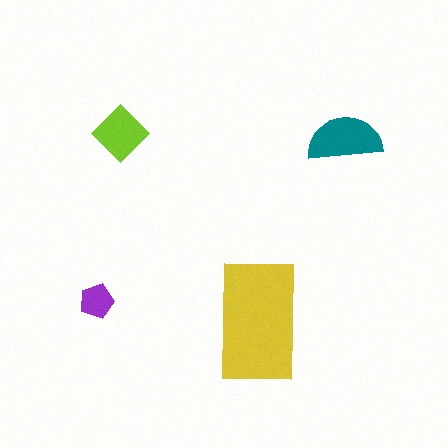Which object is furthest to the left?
The purple pentagon is leftmost.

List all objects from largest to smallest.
The yellow rectangle, the teal semicircle, the lime diamond, the purple pentagon.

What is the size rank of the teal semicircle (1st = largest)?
2nd.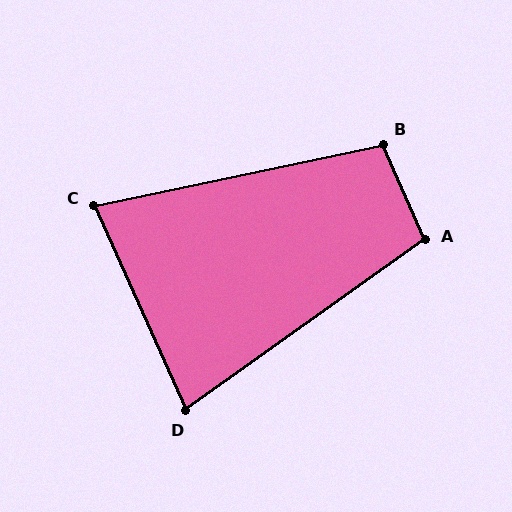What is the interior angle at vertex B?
Approximately 101 degrees (obtuse).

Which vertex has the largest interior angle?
A, at approximately 102 degrees.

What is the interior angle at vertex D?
Approximately 79 degrees (acute).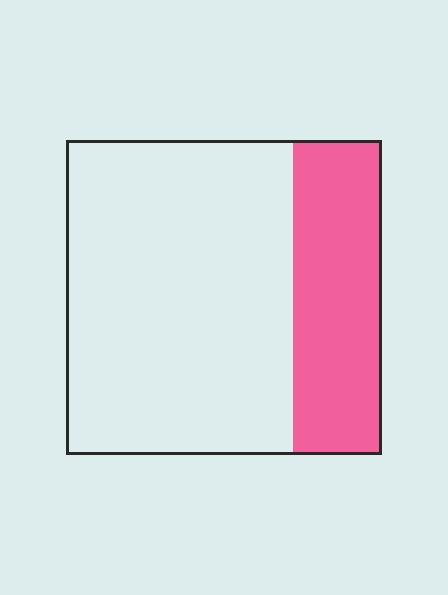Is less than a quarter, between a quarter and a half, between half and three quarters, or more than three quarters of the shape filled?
Between a quarter and a half.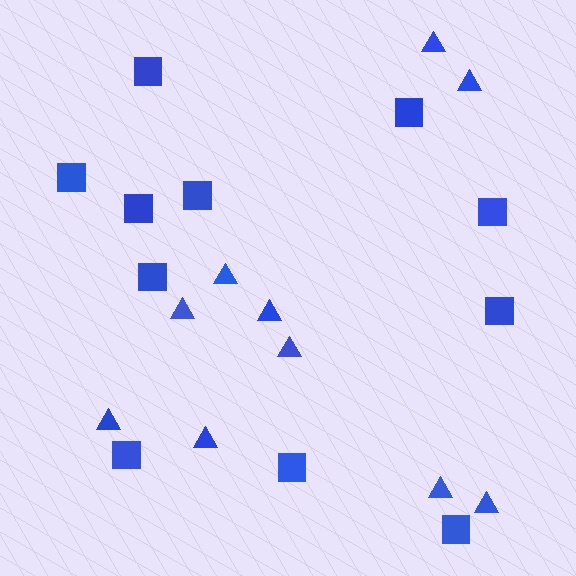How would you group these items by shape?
There are 2 groups: one group of squares (11) and one group of triangles (10).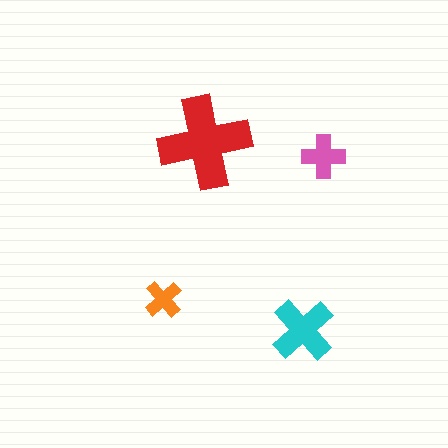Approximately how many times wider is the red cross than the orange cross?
About 2.5 times wider.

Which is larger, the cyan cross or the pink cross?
The cyan one.